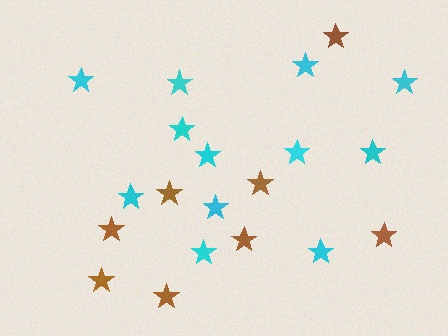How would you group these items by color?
There are 2 groups: one group of cyan stars (12) and one group of brown stars (8).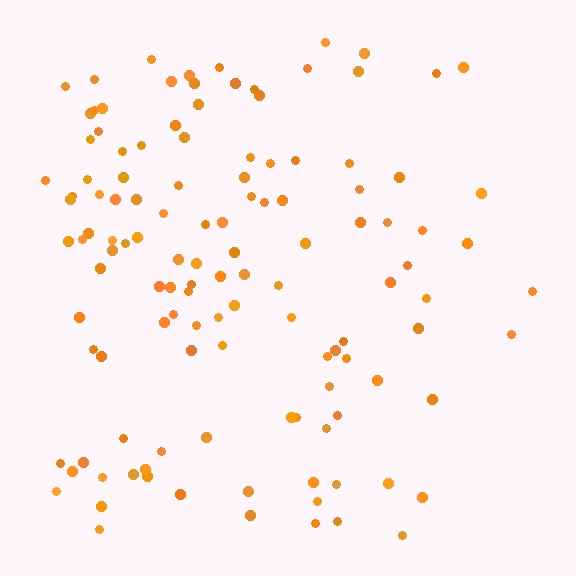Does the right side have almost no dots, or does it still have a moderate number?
Still a moderate number, just noticeably fewer than the left.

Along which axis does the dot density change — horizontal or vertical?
Horizontal.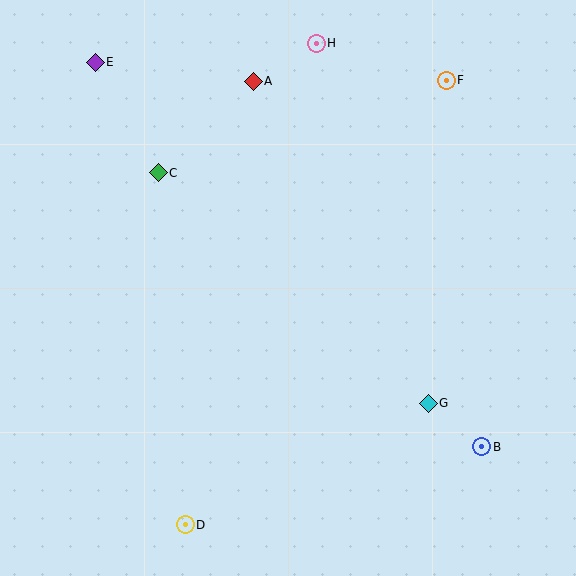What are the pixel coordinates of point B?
Point B is at (482, 447).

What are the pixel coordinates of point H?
Point H is at (316, 43).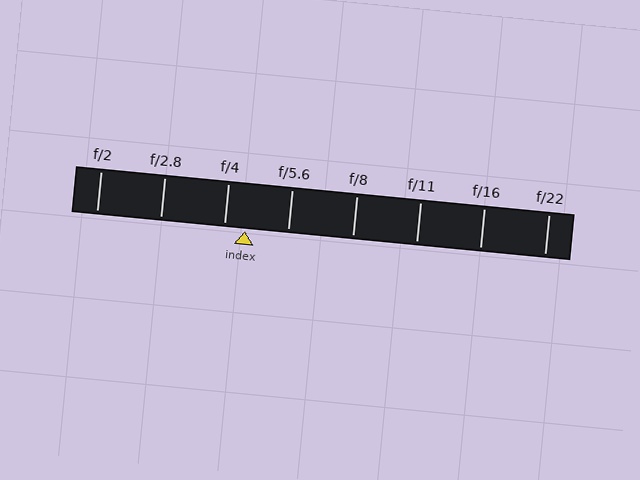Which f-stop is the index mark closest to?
The index mark is closest to f/4.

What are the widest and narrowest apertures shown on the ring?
The widest aperture shown is f/2 and the narrowest is f/22.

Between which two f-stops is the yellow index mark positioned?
The index mark is between f/4 and f/5.6.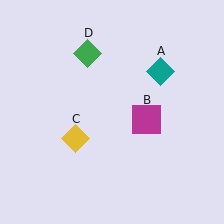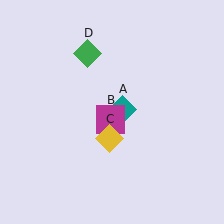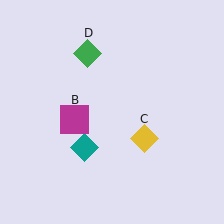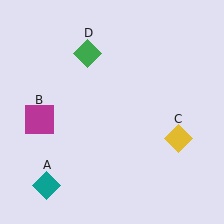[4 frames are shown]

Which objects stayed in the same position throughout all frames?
Green diamond (object D) remained stationary.